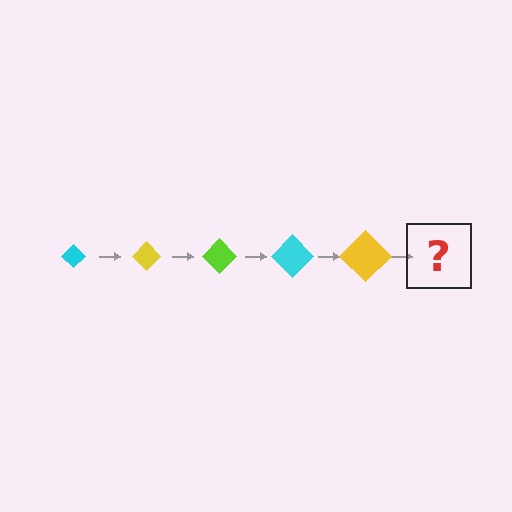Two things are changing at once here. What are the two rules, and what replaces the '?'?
The two rules are that the diamond grows larger each step and the color cycles through cyan, yellow, and lime. The '?' should be a lime diamond, larger than the previous one.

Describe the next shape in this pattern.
It should be a lime diamond, larger than the previous one.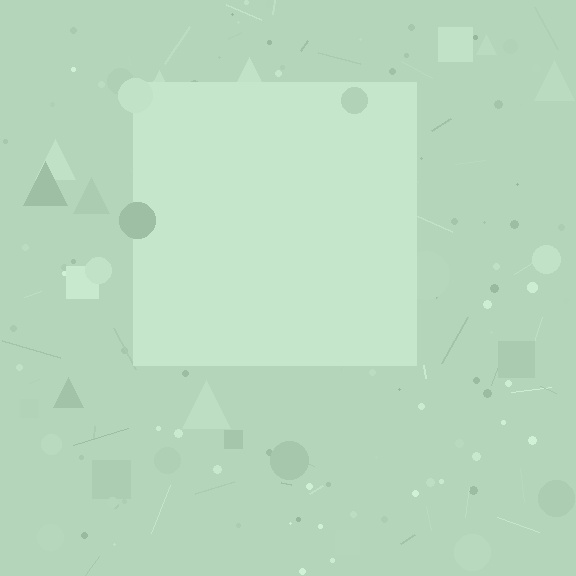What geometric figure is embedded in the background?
A square is embedded in the background.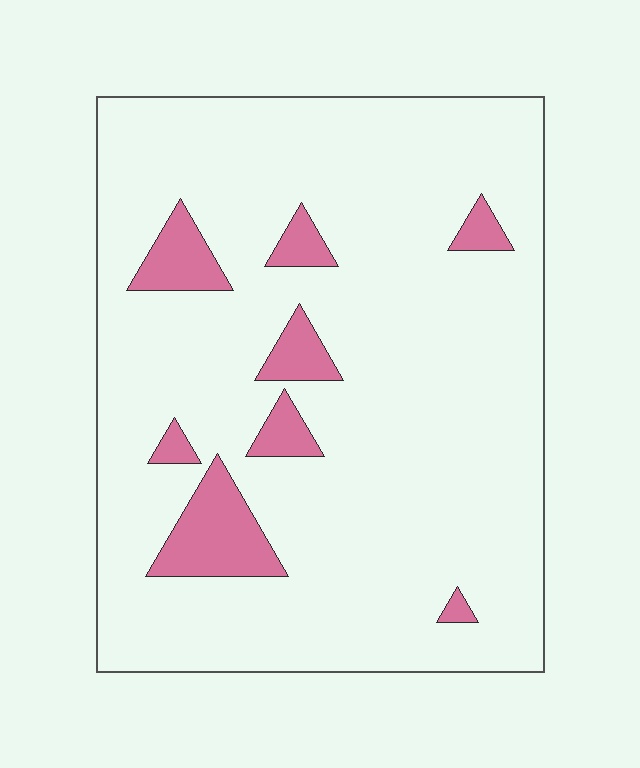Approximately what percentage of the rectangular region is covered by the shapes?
Approximately 10%.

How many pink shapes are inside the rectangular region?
8.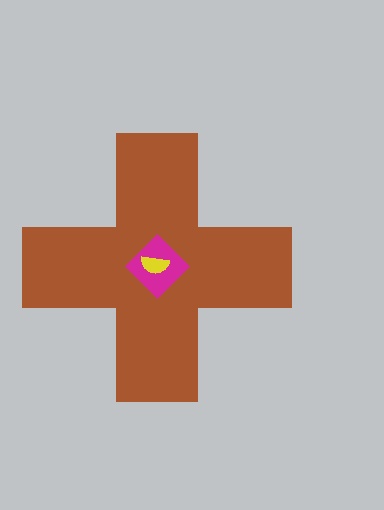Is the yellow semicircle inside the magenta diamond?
Yes.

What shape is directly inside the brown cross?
The magenta diamond.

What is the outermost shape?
The brown cross.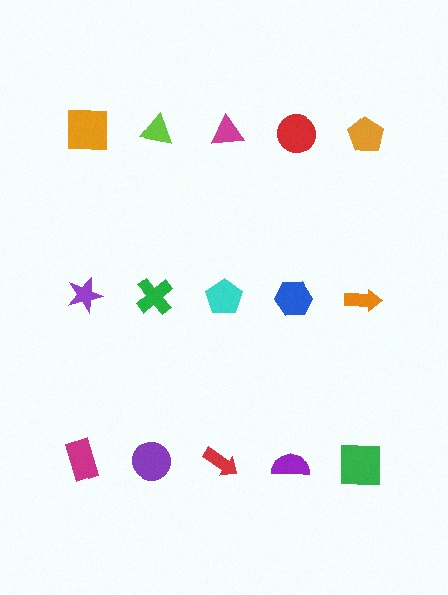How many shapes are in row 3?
5 shapes.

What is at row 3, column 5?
A green square.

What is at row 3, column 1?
A magenta rectangle.